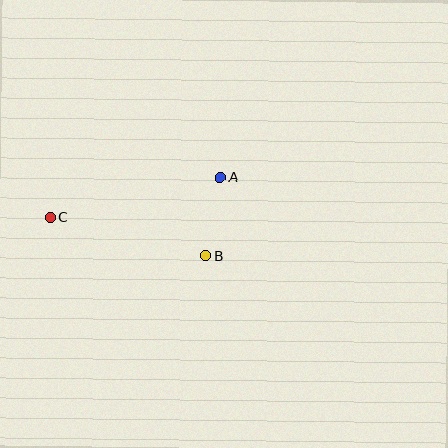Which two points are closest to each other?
Points A and B are closest to each other.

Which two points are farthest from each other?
Points A and C are farthest from each other.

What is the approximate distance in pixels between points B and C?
The distance between B and C is approximately 160 pixels.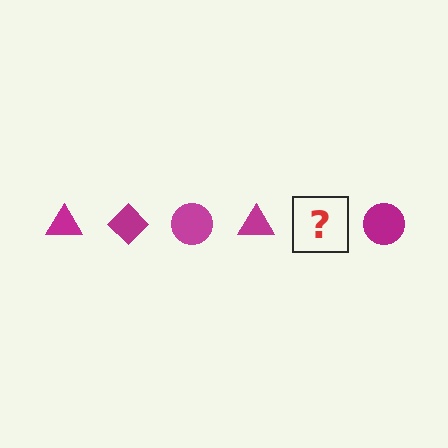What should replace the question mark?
The question mark should be replaced with a magenta diamond.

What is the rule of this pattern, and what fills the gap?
The rule is that the pattern cycles through triangle, diamond, circle shapes in magenta. The gap should be filled with a magenta diamond.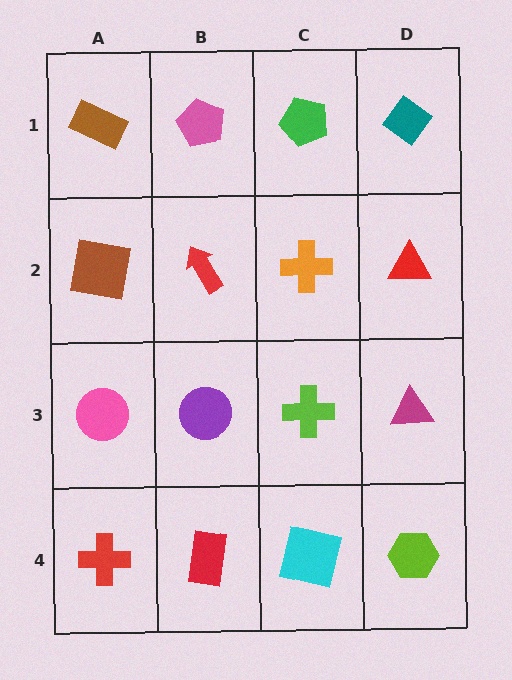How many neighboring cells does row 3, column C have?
4.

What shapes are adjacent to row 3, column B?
A red arrow (row 2, column B), a red rectangle (row 4, column B), a pink circle (row 3, column A), a lime cross (row 3, column C).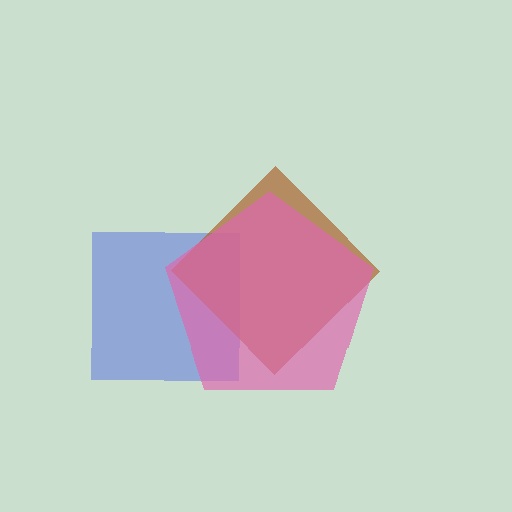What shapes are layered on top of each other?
The layered shapes are: a blue square, a brown diamond, a pink pentagon.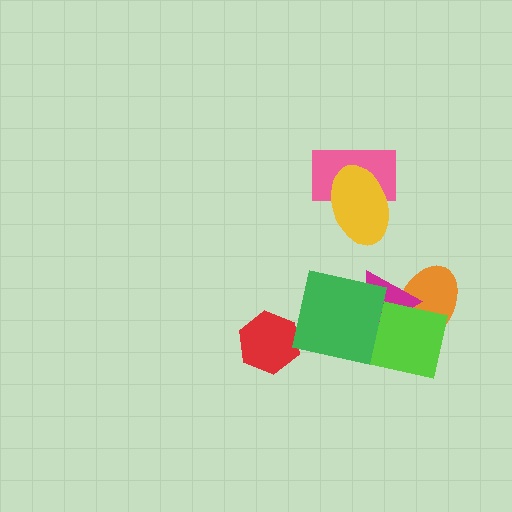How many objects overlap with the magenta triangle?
3 objects overlap with the magenta triangle.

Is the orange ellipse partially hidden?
Yes, it is partially covered by another shape.